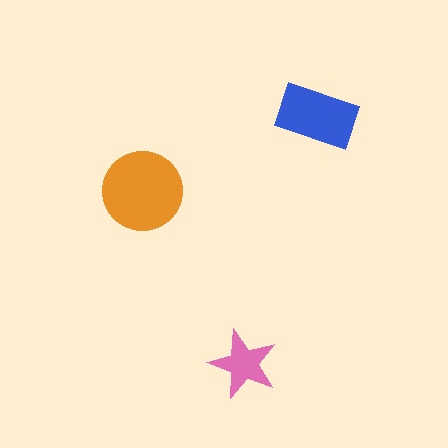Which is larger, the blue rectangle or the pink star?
The blue rectangle.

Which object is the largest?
The orange circle.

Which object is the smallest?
The pink star.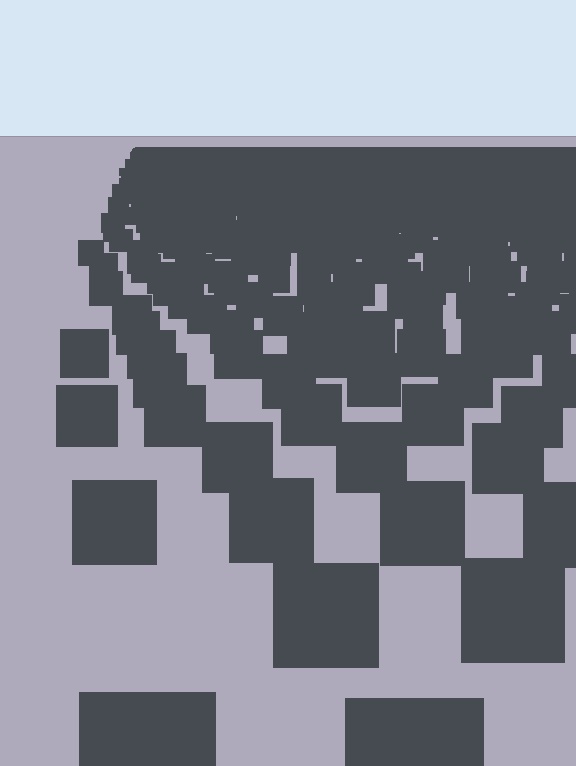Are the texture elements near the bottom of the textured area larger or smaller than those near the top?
Larger. Near the bottom, elements are closer to the viewer and appear at a bigger on-screen size.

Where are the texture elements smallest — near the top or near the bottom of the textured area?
Near the top.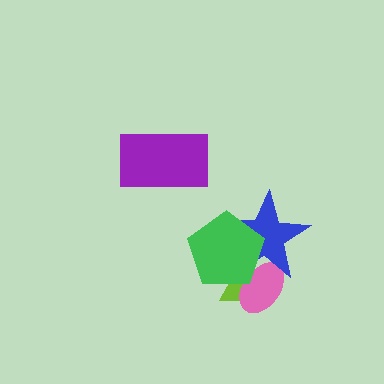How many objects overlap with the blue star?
3 objects overlap with the blue star.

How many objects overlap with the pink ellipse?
3 objects overlap with the pink ellipse.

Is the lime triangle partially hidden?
Yes, it is partially covered by another shape.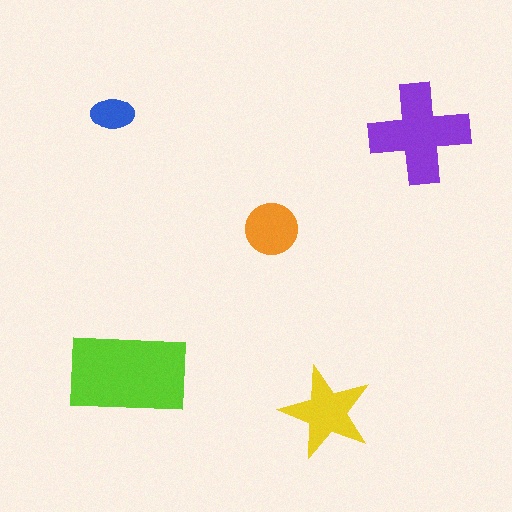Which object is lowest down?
The yellow star is bottommost.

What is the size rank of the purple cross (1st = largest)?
2nd.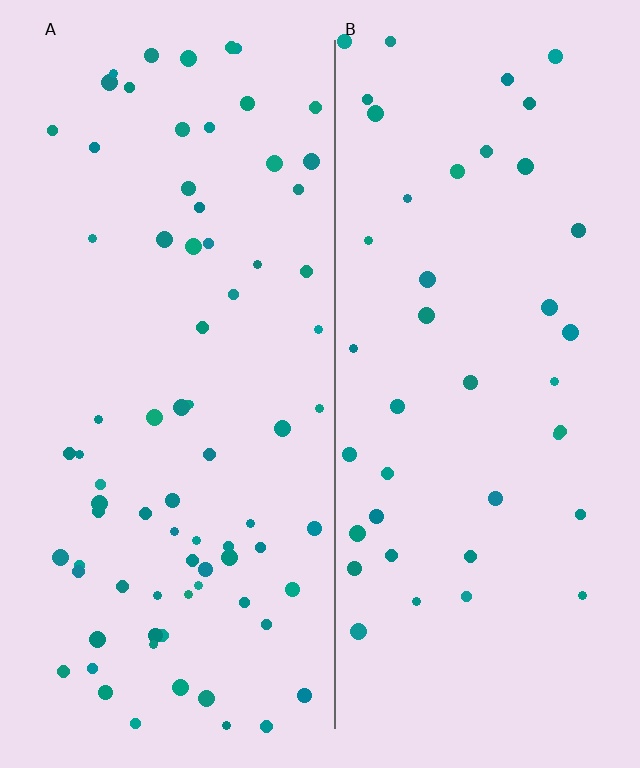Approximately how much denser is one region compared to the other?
Approximately 1.8× — region A over region B.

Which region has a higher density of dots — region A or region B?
A (the left).